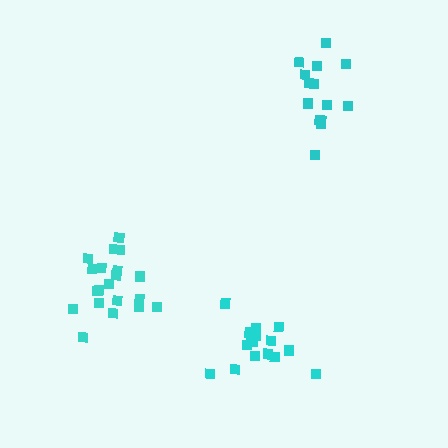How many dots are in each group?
Group 1: 16 dots, Group 2: 14 dots, Group 3: 20 dots (50 total).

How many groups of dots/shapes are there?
There are 3 groups.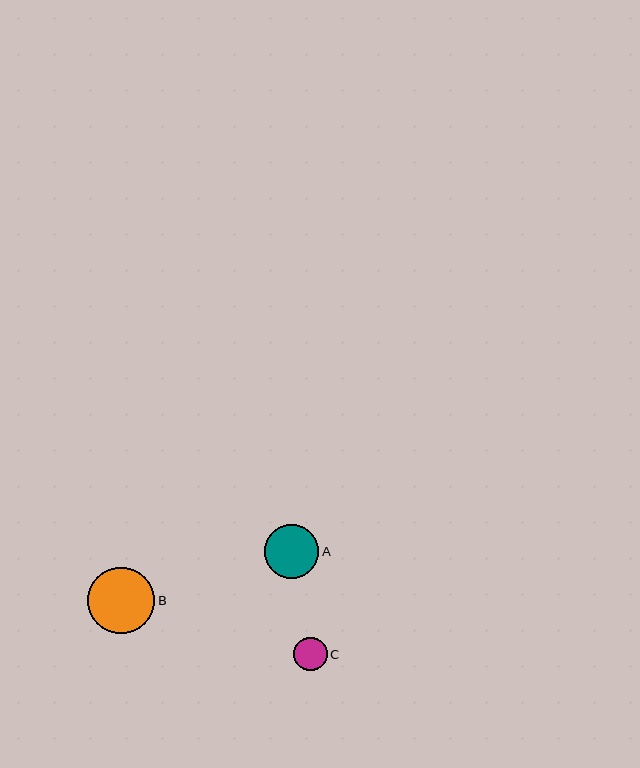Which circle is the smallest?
Circle C is the smallest with a size of approximately 34 pixels.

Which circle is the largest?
Circle B is the largest with a size of approximately 67 pixels.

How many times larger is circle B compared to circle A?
Circle B is approximately 1.2 times the size of circle A.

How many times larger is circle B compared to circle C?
Circle B is approximately 2.0 times the size of circle C.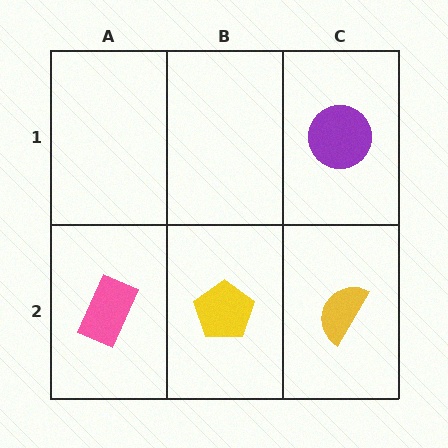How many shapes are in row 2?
3 shapes.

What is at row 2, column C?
A yellow semicircle.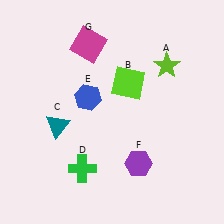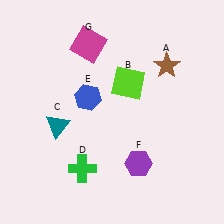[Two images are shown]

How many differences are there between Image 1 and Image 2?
There is 1 difference between the two images.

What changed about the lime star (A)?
In Image 1, A is lime. In Image 2, it changed to brown.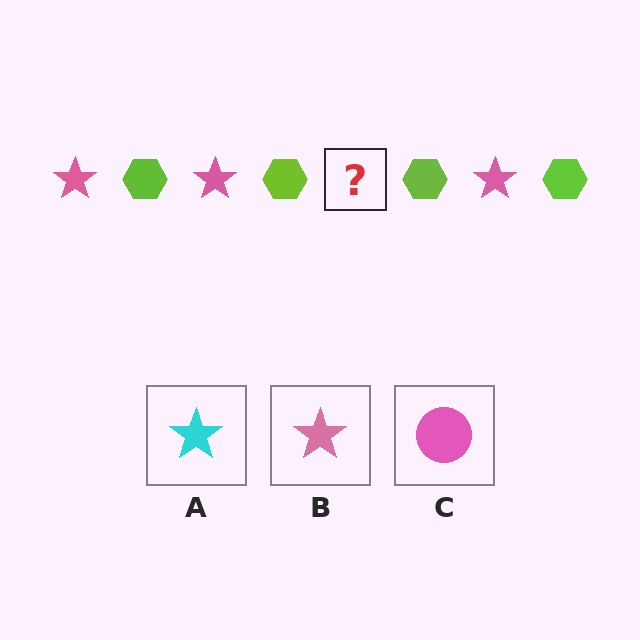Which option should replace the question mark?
Option B.